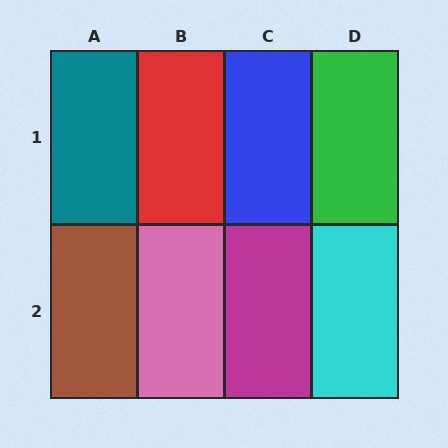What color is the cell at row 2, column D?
Cyan.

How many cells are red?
1 cell is red.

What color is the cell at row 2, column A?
Brown.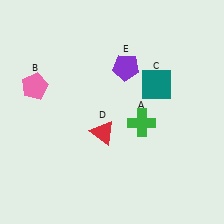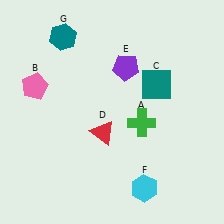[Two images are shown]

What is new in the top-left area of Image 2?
A teal hexagon (G) was added in the top-left area of Image 2.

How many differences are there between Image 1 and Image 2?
There are 2 differences between the two images.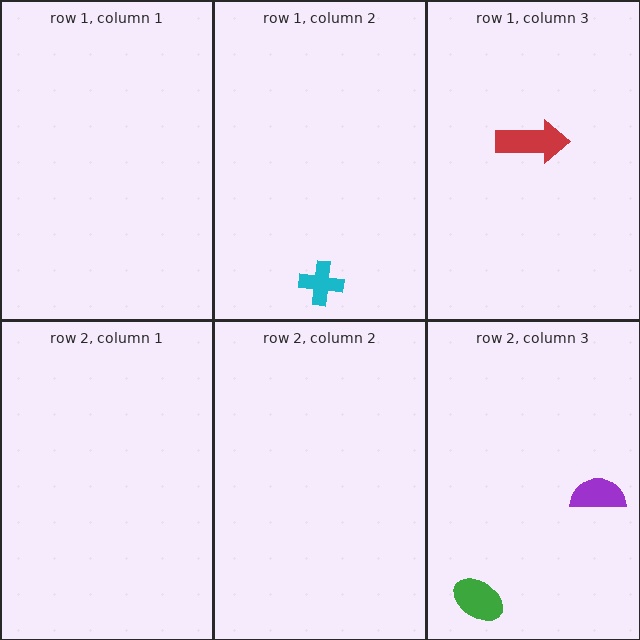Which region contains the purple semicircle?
The row 2, column 3 region.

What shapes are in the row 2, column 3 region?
The purple semicircle, the green ellipse.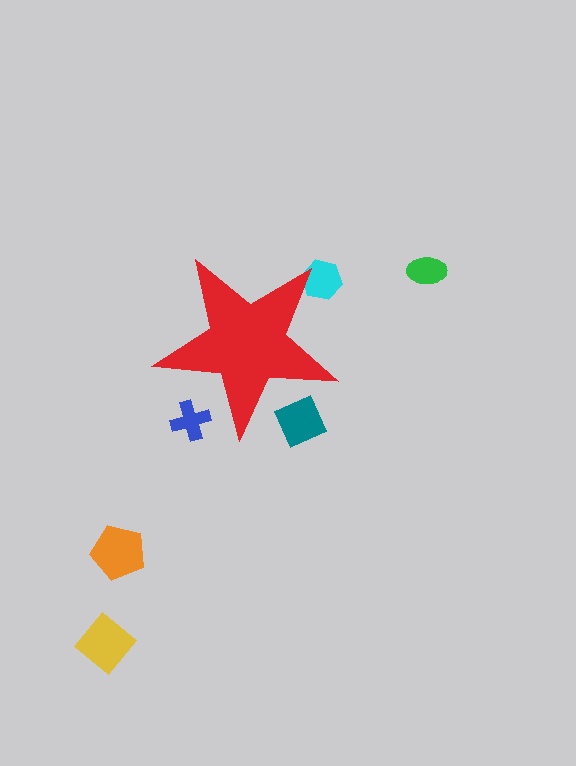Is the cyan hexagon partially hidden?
Yes, the cyan hexagon is partially hidden behind the red star.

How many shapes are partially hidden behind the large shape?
3 shapes are partially hidden.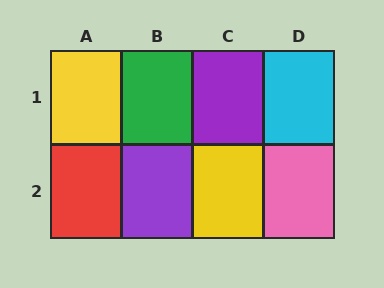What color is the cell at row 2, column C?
Yellow.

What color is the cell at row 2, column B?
Purple.